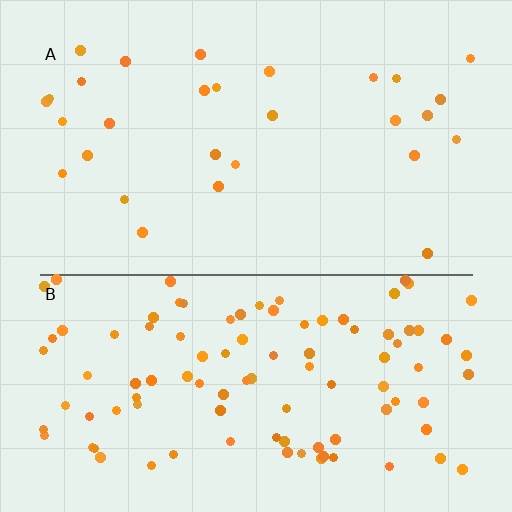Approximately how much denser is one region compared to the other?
Approximately 3.4× — region B over region A.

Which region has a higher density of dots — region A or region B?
B (the bottom).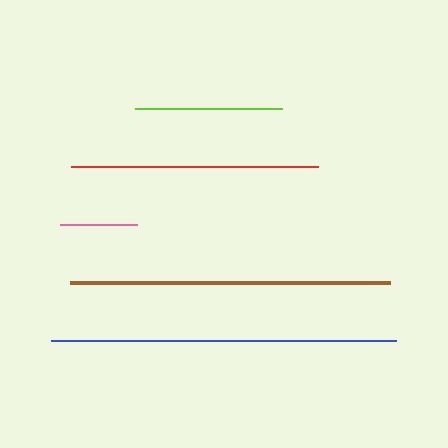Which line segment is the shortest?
The pink line is the shortest at approximately 77 pixels.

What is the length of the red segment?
The red segment is approximately 247 pixels long.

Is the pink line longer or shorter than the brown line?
The brown line is longer than the pink line.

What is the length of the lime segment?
The lime segment is approximately 147 pixels long.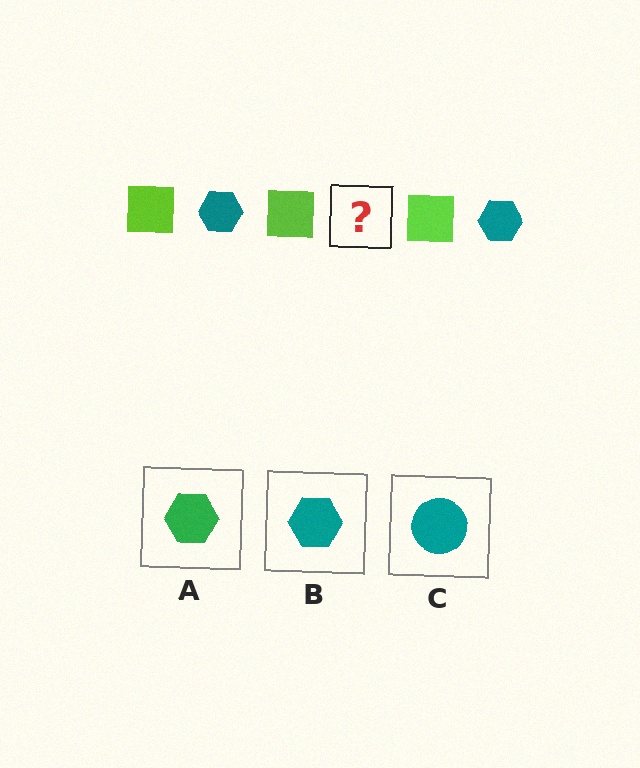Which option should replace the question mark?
Option B.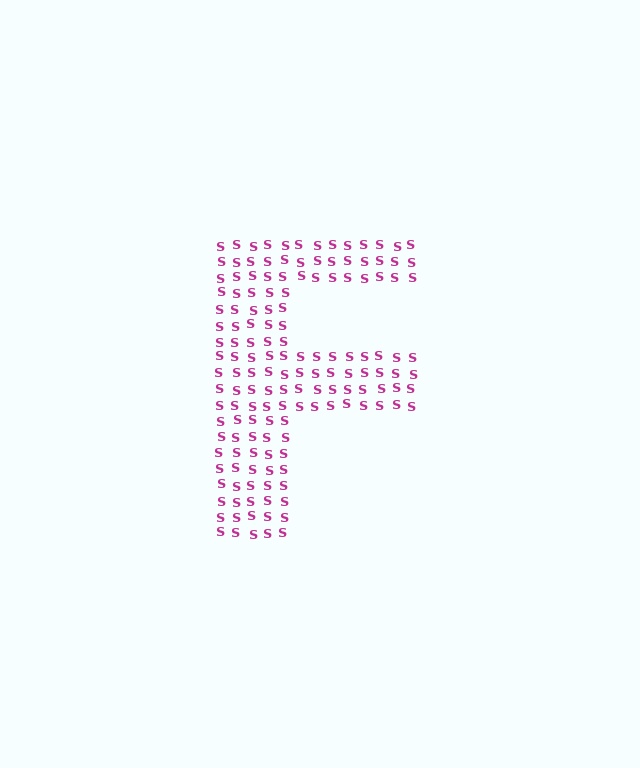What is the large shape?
The large shape is the letter F.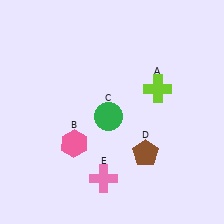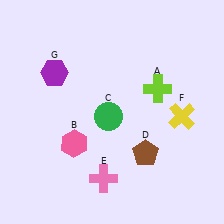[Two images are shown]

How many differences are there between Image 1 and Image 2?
There are 2 differences between the two images.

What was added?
A yellow cross (F), a purple hexagon (G) were added in Image 2.